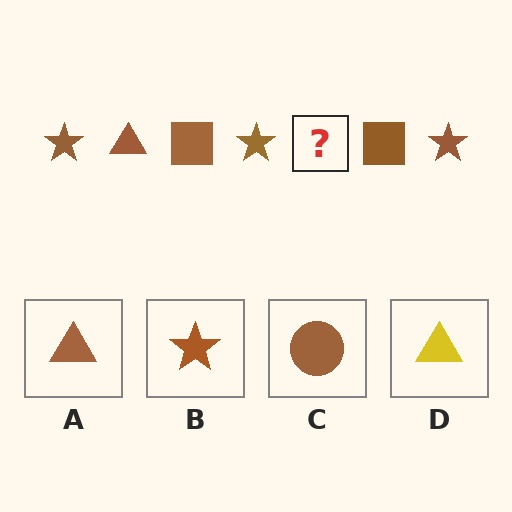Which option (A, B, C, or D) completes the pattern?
A.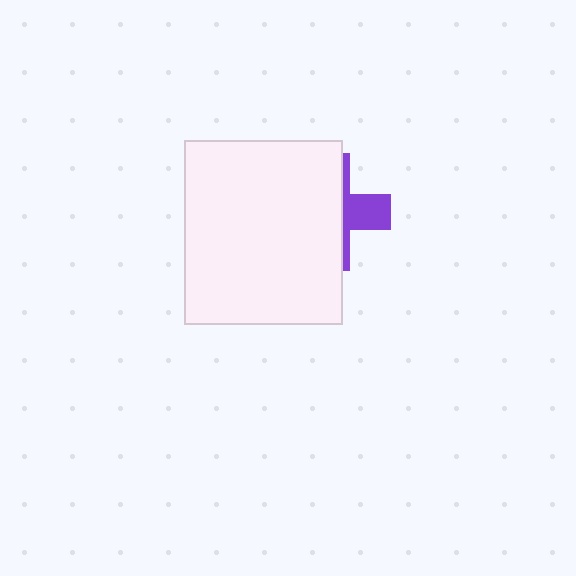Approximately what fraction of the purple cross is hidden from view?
Roughly 69% of the purple cross is hidden behind the white rectangle.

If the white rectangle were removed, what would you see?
You would see the complete purple cross.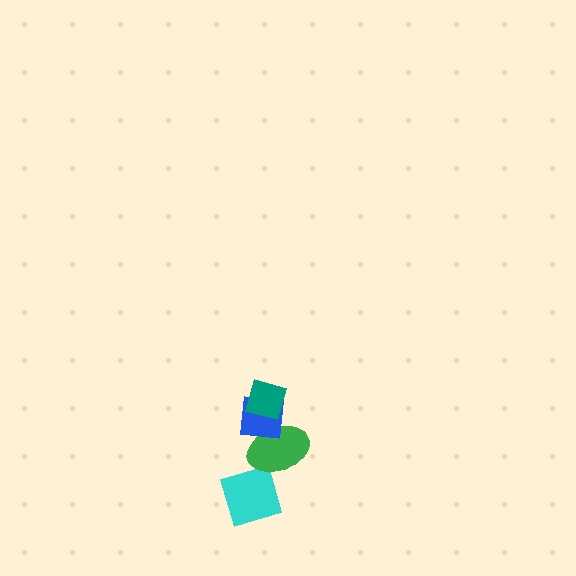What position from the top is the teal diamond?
The teal diamond is 1st from the top.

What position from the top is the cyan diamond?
The cyan diamond is 4th from the top.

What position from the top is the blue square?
The blue square is 2nd from the top.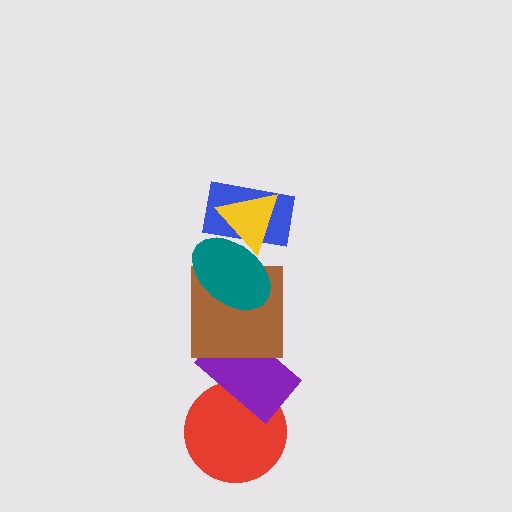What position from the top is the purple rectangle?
The purple rectangle is 5th from the top.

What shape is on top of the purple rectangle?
The brown square is on top of the purple rectangle.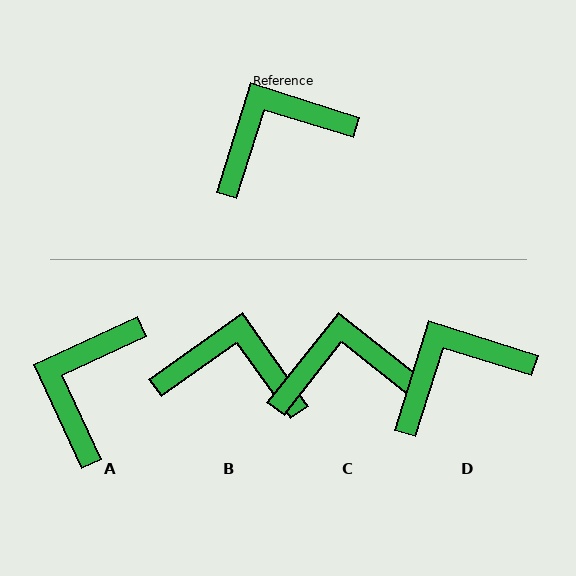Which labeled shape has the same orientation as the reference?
D.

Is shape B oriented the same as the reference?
No, it is off by about 37 degrees.